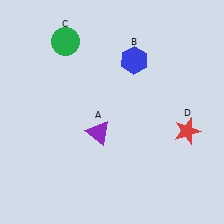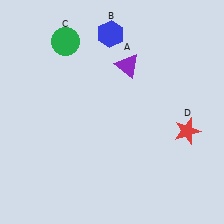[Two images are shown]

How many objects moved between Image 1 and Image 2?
2 objects moved between the two images.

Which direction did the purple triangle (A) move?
The purple triangle (A) moved up.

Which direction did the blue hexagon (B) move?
The blue hexagon (B) moved up.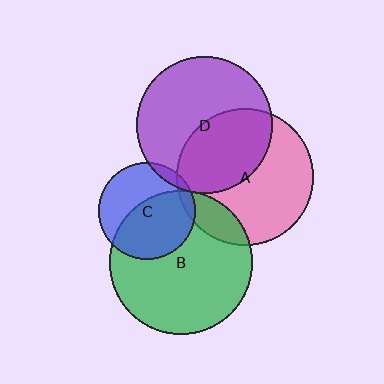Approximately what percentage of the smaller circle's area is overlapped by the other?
Approximately 5%.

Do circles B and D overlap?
Yes.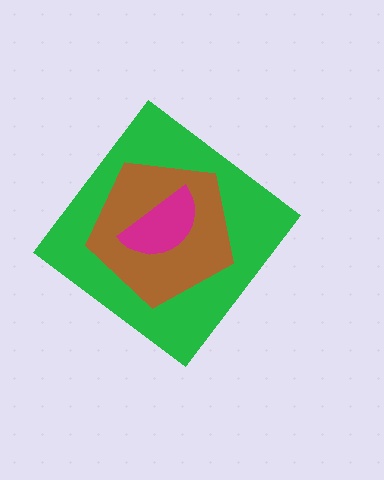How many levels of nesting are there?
3.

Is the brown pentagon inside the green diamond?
Yes.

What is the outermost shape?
The green diamond.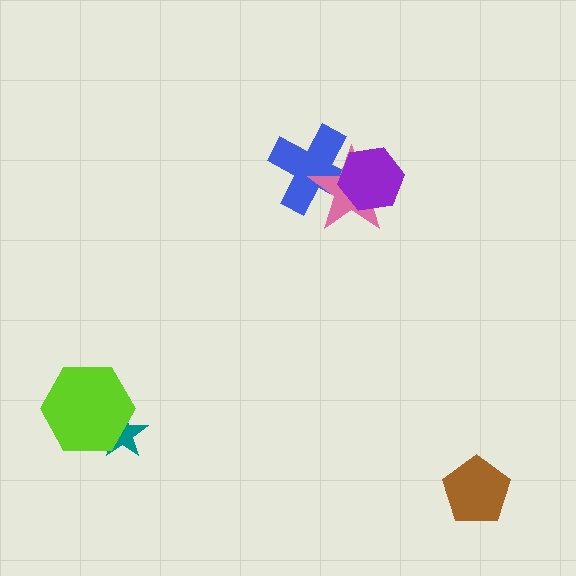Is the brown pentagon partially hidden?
No, no other shape covers it.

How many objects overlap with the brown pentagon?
0 objects overlap with the brown pentagon.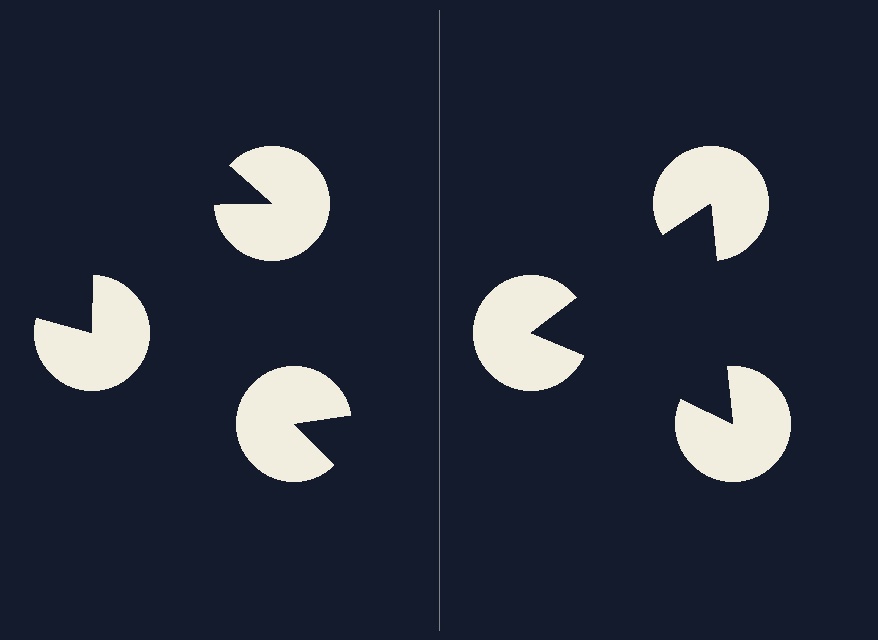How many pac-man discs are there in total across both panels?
6 — 3 on each side.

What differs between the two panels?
The pac-man discs are positioned identically on both sides; only the wedge orientations differ. On the right they align to a triangle; on the left they are misaligned.